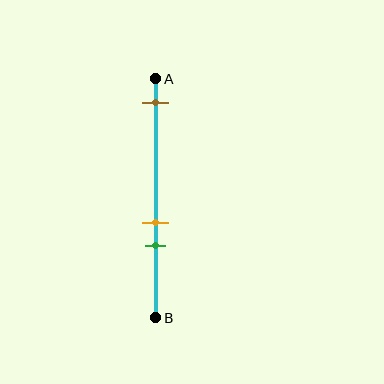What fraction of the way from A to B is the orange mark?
The orange mark is approximately 60% (0.6) of the way from A to B.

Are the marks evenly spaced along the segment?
No, the marks are not evenly spaced.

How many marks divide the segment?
There are 3 marks dividing the segment.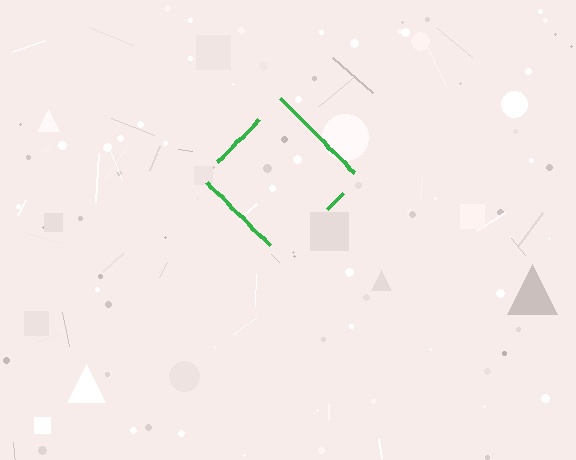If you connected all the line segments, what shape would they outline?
They would outline a diamond.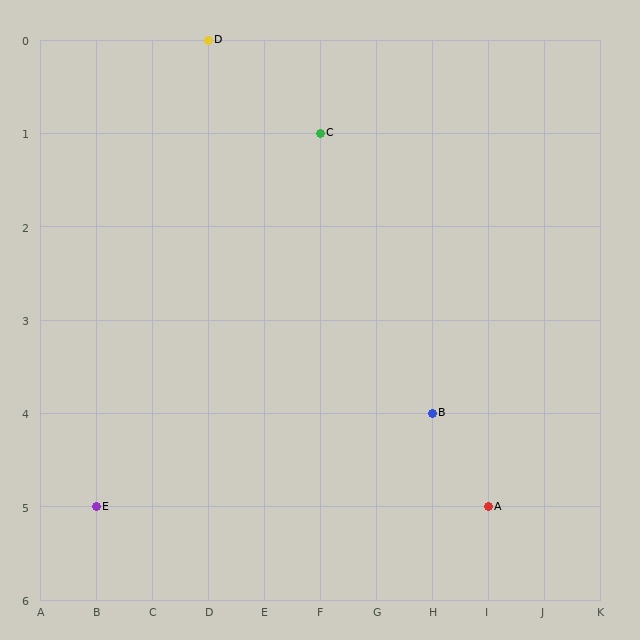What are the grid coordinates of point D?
Point D is at grid coordinates (D, 0).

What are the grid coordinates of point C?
Point C is at grid coordinates (F, 1).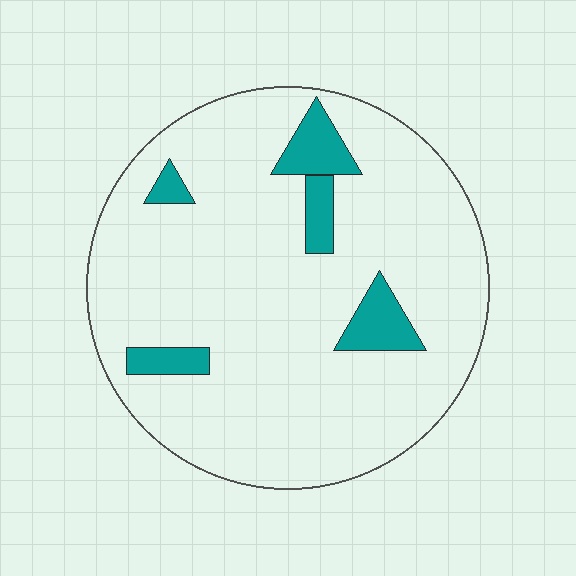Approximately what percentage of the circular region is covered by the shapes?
Approximately 10%.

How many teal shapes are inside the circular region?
5.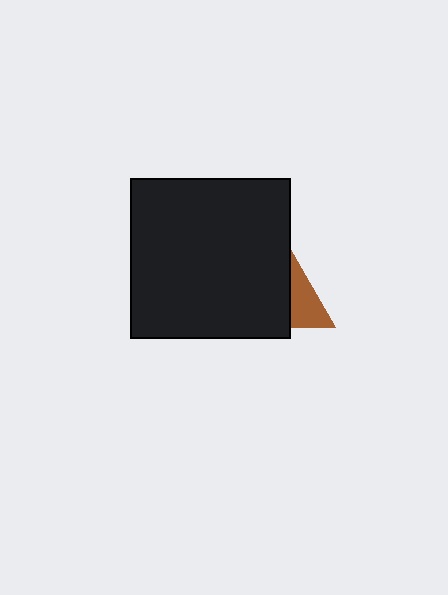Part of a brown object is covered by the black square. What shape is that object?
It is a triangle.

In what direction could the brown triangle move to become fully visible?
The brown triangle could move right. That would shift it out from behind the black square entirely.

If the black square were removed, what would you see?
You would see the complete brown triangle.